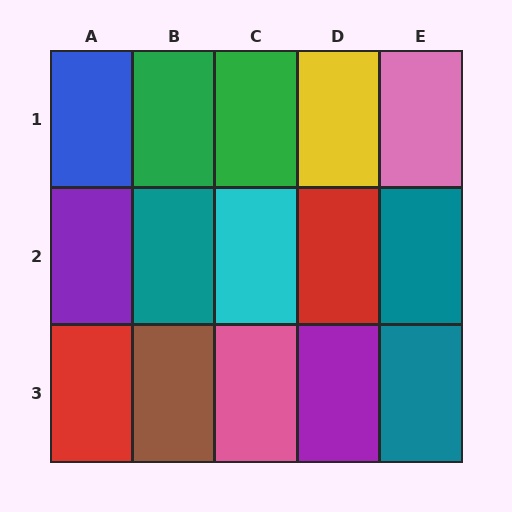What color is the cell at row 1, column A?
Blue.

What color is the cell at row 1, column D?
Yellow.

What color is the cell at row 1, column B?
Green.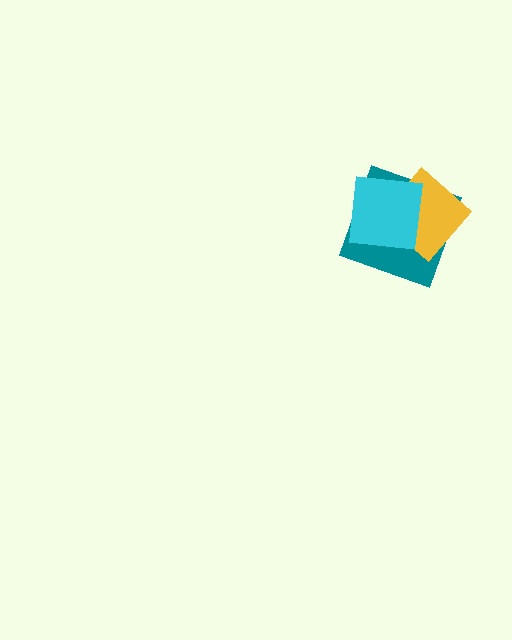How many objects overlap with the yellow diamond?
2 objects overlap with the yellow diamond.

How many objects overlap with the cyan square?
2 objects overlap with the cyan square.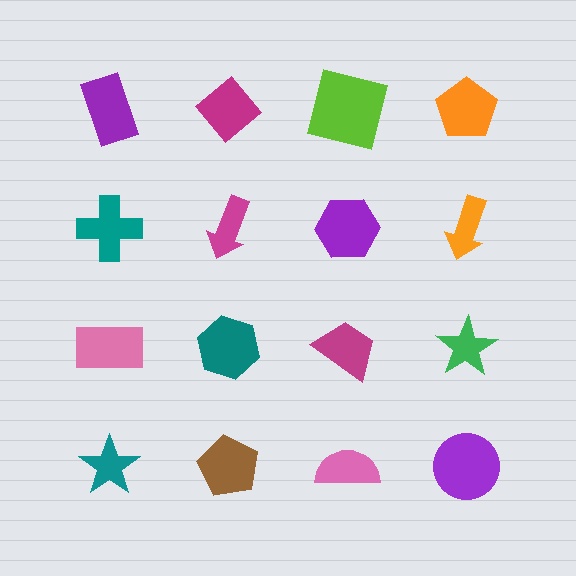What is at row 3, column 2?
A teal hexagon.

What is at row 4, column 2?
A brown pentagon.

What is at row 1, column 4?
An orange pentagon.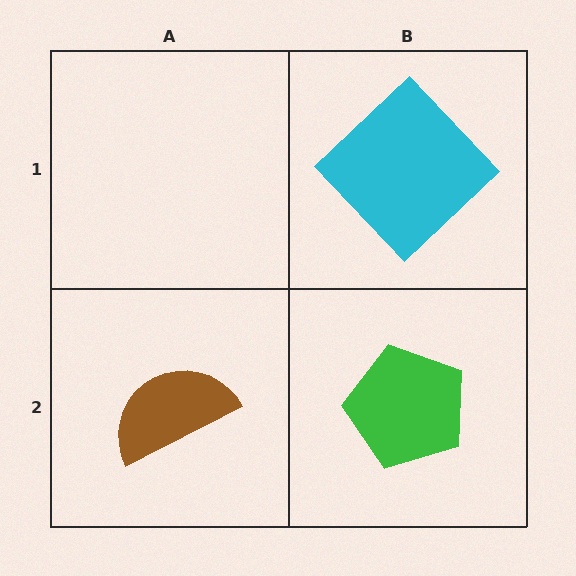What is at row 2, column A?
A brown semicircle.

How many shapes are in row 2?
2 shapes.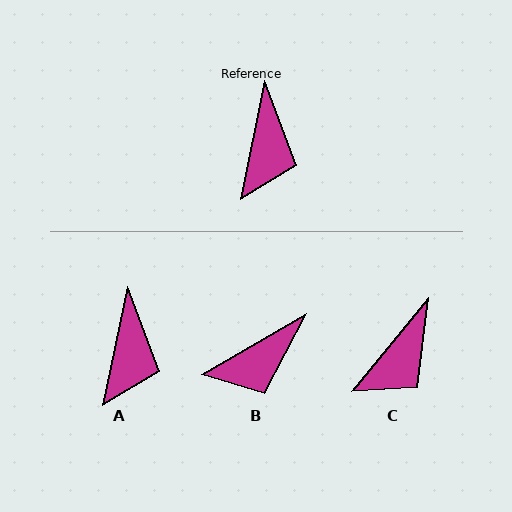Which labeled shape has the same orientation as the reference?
A.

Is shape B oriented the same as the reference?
No, it is off by about 48 degrees.